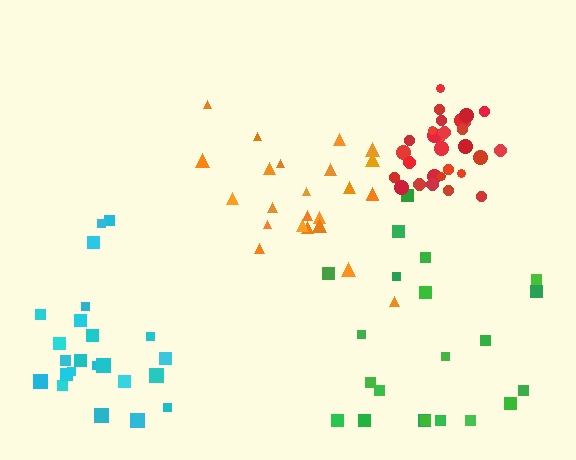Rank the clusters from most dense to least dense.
red, orange, cyan, green.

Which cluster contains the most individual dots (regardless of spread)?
Red (29).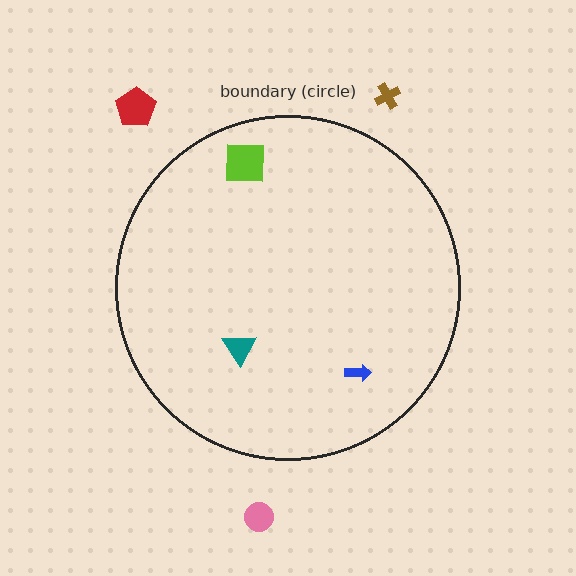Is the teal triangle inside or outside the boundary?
Inside.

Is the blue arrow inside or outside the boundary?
Inside.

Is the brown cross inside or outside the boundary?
Outside.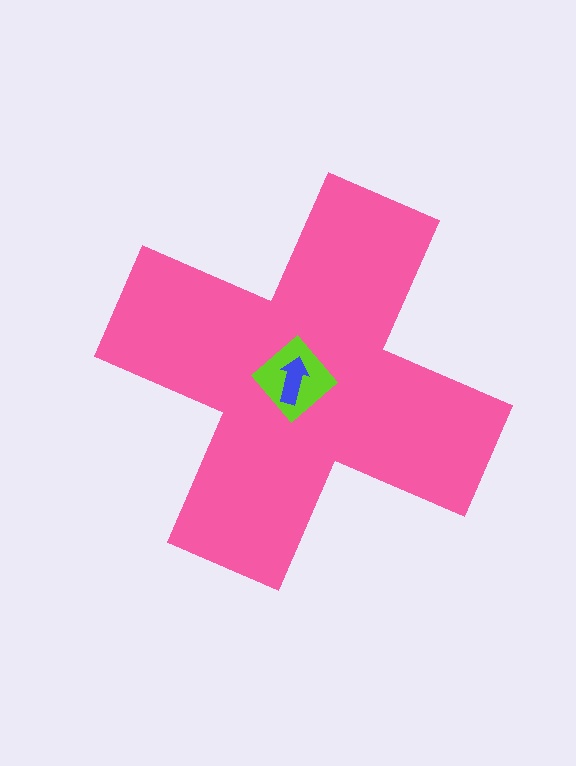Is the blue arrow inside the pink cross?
Yes.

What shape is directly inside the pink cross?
The lime diamond.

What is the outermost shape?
The pink cross.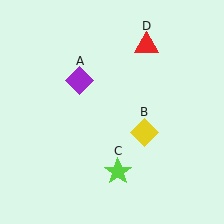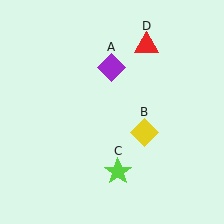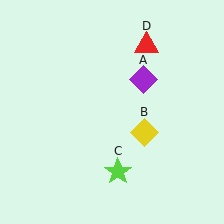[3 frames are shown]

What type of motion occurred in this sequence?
The purple diamond (object A) rotated clockwise around the center of the scene.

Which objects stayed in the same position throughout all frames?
Yellow diamond (object B) and lime star (object C) and red triangle (object D) remained stationary.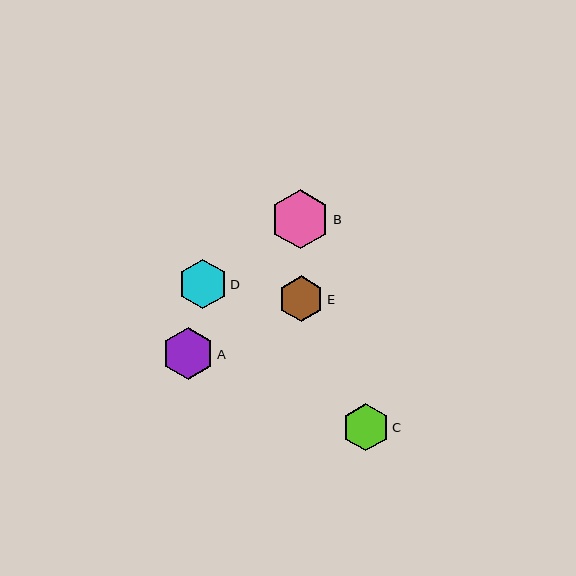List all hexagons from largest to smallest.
From largest to smallest: B, A, D, C, E.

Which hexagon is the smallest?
Hexagon E is the smallest with a size of approximately 46 pixels.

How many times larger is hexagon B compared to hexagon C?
Hexagon B is approximately 1.3 times the size of hexagon C.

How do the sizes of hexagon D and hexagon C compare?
Hexagon D and hexagon C are approximately the same size.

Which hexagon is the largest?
Hexagon B is the largest with a size of approximately 60 pixels.